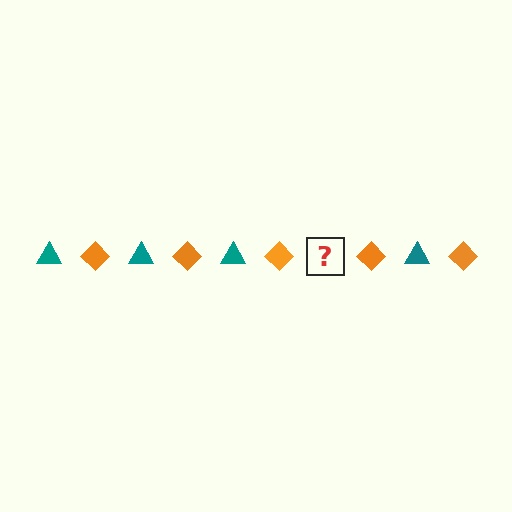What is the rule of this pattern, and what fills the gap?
The rule is that the pattern alternates between teal triangle and orange diamond. The gap should be filled with a teal triangle.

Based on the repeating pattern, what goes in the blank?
The blank should be a teal triangle.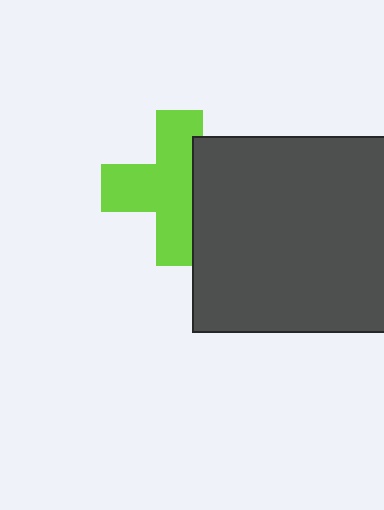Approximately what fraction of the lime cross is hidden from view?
Roughly 33% of the lime cross is hidden behind the dark gray square.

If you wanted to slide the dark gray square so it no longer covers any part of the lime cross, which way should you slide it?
Slide it right — that is the most direct way to separate the two shapes.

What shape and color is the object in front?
The object in front is a dark gray square.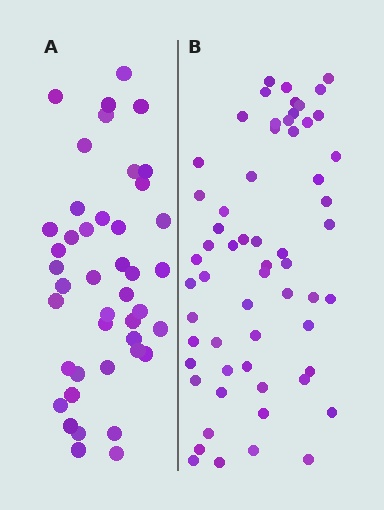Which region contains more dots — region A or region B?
Region B (the right region) has more dots.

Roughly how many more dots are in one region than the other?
Region B has approximately 15 more dots than region A.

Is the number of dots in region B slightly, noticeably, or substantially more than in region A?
Region B has noticeably more, but not dramatically so. The ratio is roughly 1.4 to 1.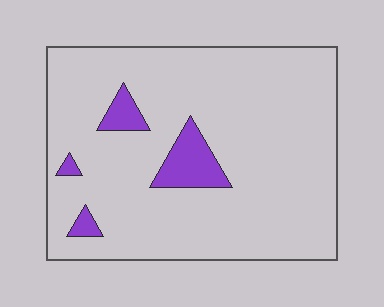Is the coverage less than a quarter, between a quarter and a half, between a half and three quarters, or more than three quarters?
Less than a quarter.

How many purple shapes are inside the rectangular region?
4.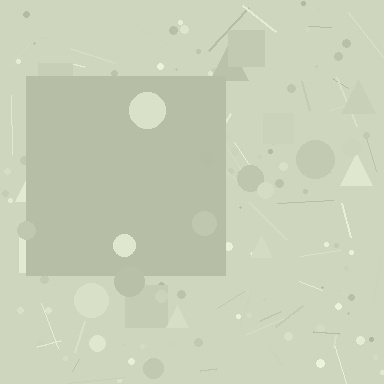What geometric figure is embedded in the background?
A square is embedded in the background.